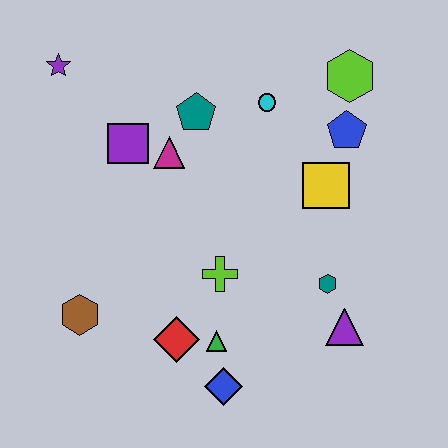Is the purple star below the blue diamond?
No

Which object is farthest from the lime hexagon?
The brown hexagon is farthest from the lime hexagon.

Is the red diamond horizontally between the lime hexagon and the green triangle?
No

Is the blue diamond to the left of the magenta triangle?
No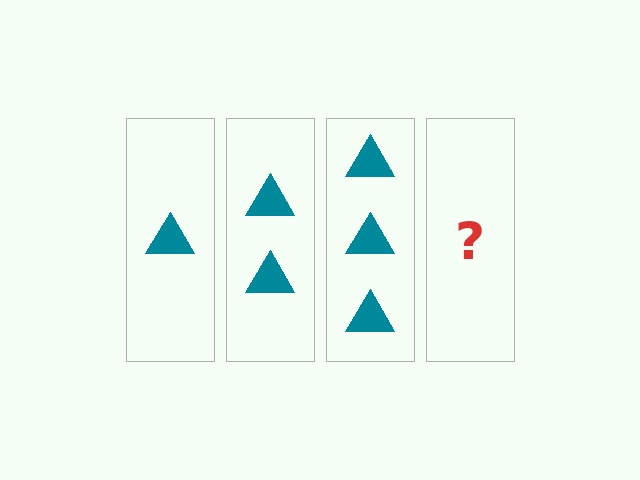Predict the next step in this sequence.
The next step is 4 triangles.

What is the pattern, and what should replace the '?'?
The pattern is that each step adds one more triangle. The '?' should be 4 triangles.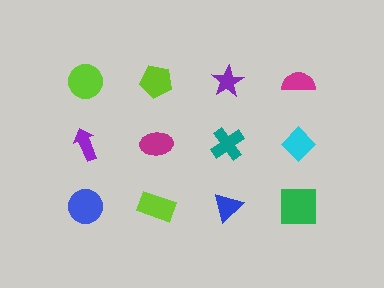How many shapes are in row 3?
4 shapes.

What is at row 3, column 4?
A green square.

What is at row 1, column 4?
A magenta semicircle.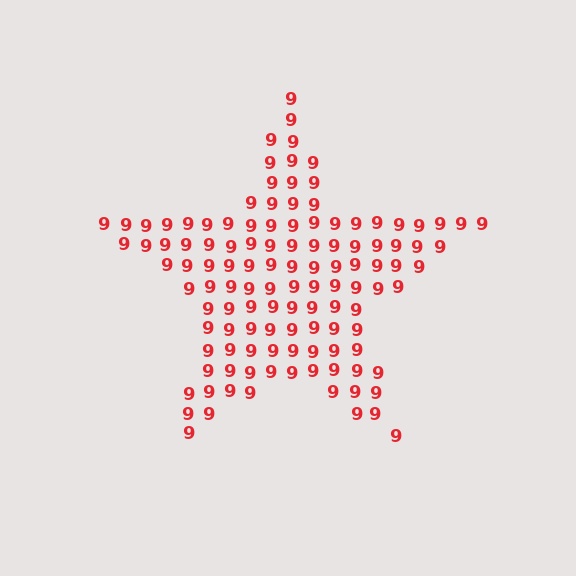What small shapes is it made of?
It is made of small digit 9's.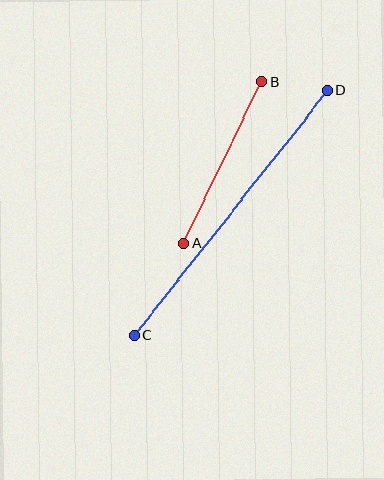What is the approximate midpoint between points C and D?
The midpoint is at approximately (231, 213) pixels.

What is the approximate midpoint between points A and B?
The midpoint is at approximately (223, 163) pixels.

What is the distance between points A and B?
The distance is approximately 179 pixels.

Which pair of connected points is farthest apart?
Points C and D are farthest apart.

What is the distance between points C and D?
The distance is approximately 311 pixels.